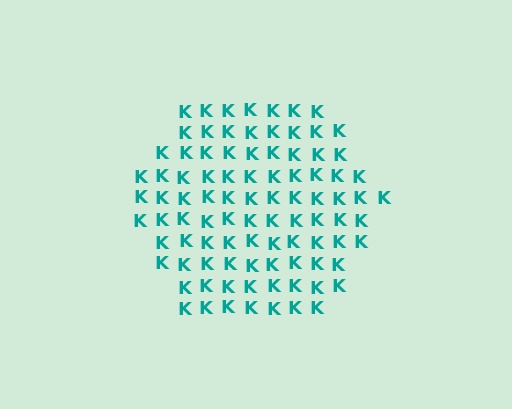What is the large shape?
The large shape is a hexagon.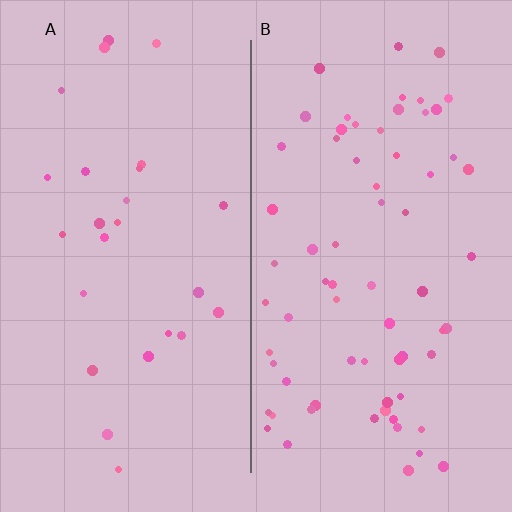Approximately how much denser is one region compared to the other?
Approximately 2.6× — region B over region A.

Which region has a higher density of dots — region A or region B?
B (the right).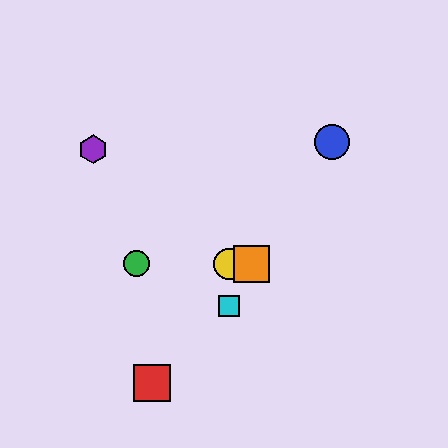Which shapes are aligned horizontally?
The green circle, the yellow circle, the orange square are aligned horizontally.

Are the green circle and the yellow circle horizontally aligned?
Yes, both are at y≈264.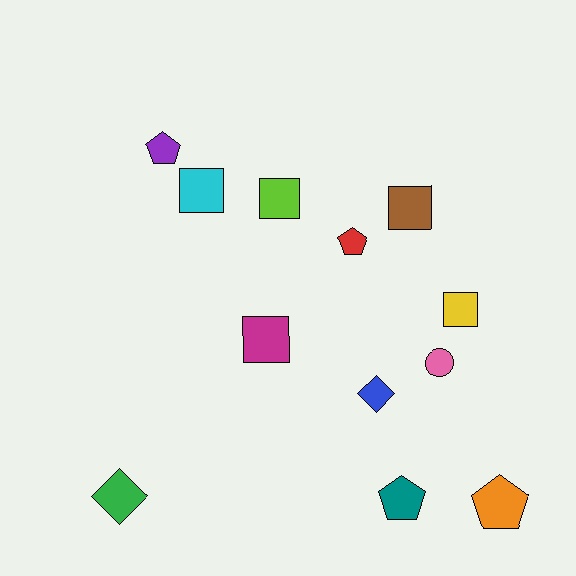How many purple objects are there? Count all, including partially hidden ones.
There is 1 purple object.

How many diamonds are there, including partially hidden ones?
There are 2 diamonds.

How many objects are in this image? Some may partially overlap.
There are 12 objects.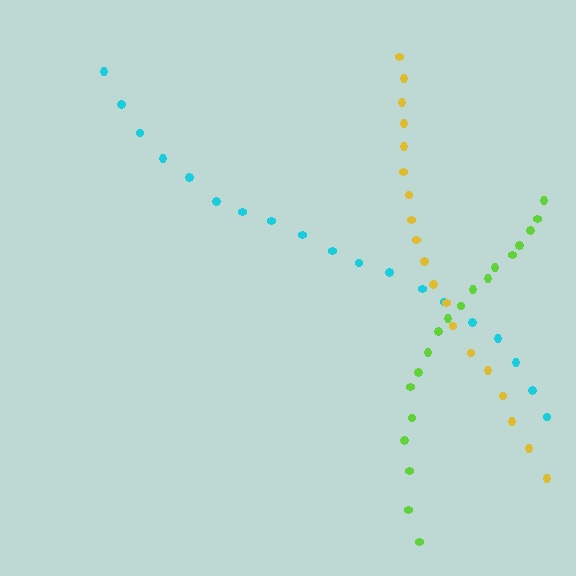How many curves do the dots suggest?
There are 3 distinct paths.